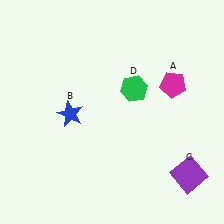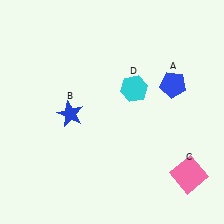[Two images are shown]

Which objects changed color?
A changed from magenta to blue. C changed from purple to pink. D changed from green to cyan.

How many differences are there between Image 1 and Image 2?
There are 3 differences between the two images.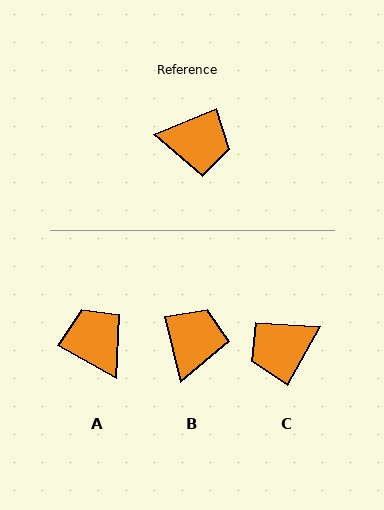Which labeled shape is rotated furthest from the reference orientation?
C, about 142 degrees away.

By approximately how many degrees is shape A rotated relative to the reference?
Approximately 128 degrees counter-clockwise.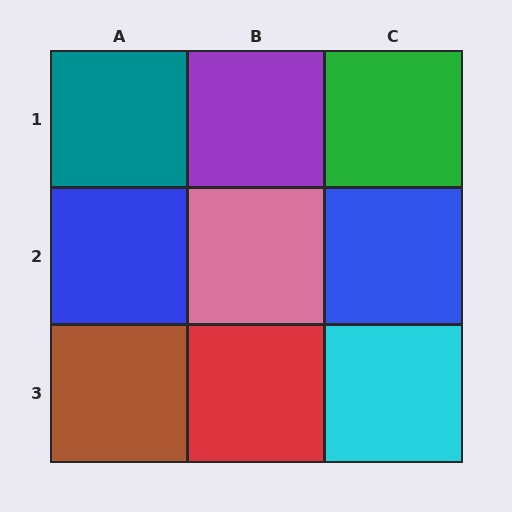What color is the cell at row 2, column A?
Blue.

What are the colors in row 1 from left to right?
Teal, purple, green.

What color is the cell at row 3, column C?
Cyan.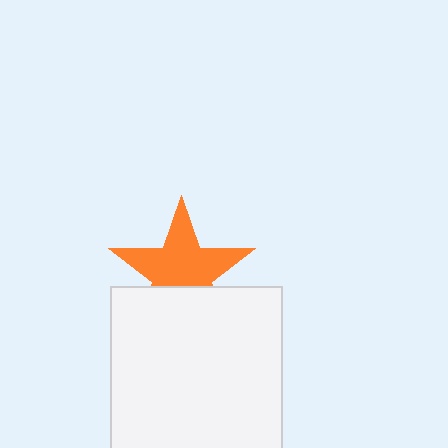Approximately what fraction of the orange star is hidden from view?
Roughly 33% of the orange star is hidden behind the white square.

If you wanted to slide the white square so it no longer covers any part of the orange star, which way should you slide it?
Slide it down — that is the most direct way to separate the two shapes.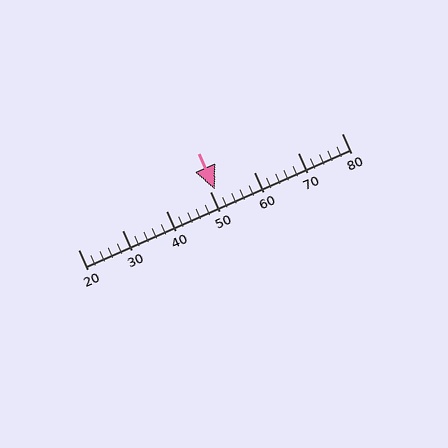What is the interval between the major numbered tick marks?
The major tick marks are spaced 10 units apart.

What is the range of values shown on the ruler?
The ruler shows values from 20 to 80.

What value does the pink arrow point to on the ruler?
The pink arrow points to approximately 51.